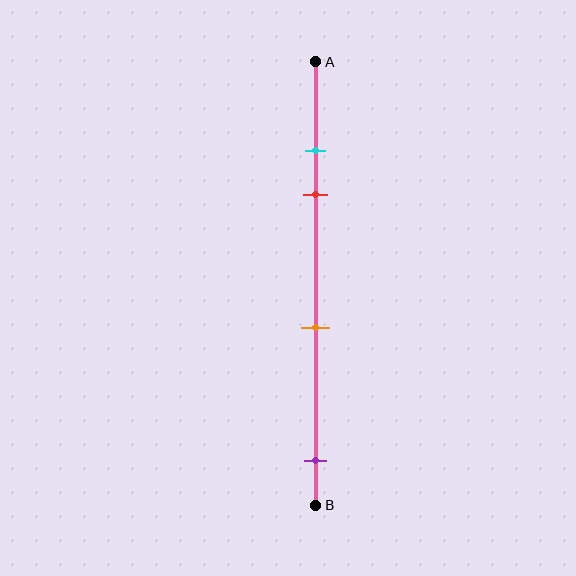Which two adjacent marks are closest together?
The cyan and red marks are the closest adjacent pair.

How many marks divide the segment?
There are 4 marks dividing the segment.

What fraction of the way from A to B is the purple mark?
The purple mark is approximately 90% (0.9) of the way from A to B.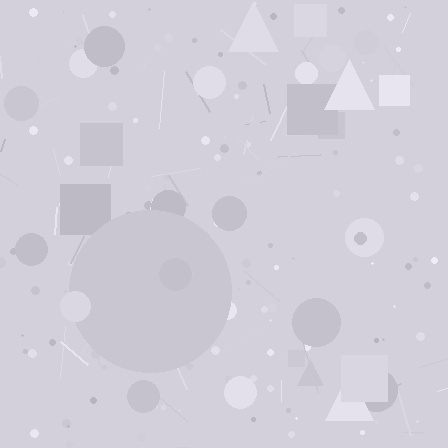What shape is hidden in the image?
A circle is hidden in the image.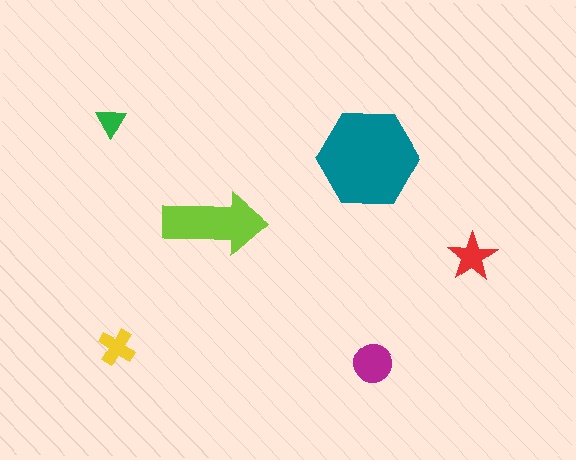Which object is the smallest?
The green triangle.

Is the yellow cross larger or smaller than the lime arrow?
Smaller.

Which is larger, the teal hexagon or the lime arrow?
The teal hexagon.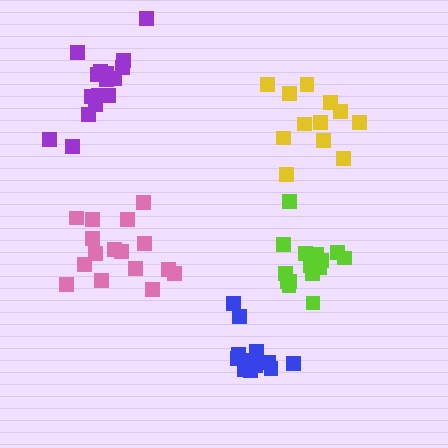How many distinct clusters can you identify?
There are 5 distinct clusters.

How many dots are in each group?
Group 1: 12 dots, Group 2: 16 dots, Group 3: 16 dots, Group 4: 15 dots, Group 5: 13 dots (72 total).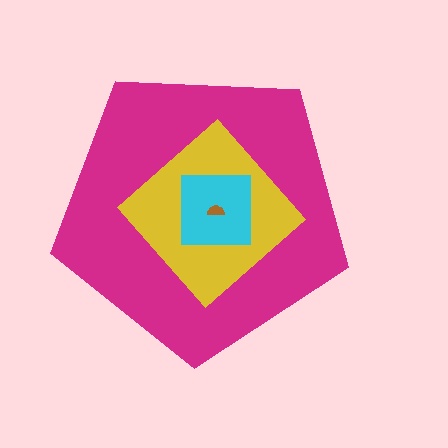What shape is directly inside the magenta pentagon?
The yellow diamond.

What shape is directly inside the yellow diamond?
The cyan square.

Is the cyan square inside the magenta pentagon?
Yes.